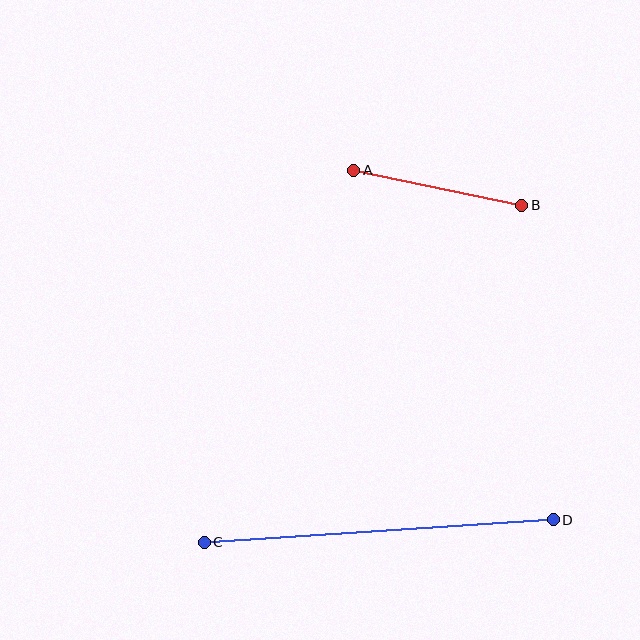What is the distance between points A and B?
The distance is approximately 172 pixels.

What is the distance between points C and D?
The distance is approximately 350 pixels.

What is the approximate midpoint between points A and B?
The midpoint is at approximately (438, 188) pixels.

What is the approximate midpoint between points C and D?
The midpoint is at approximately (379, 531) pixels.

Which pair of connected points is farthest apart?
Points C and D are farthest apart.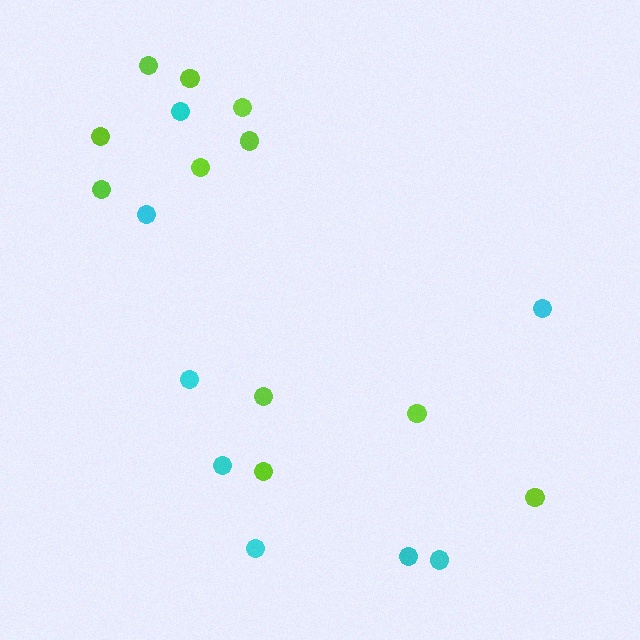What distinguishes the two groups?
There are 2 groups: one group of cyan circles (8) and one group of lime circles (11).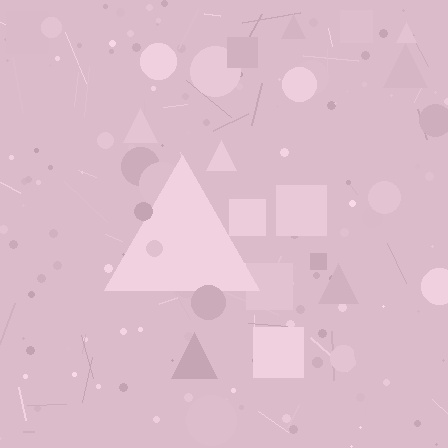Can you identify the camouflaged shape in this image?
The camouflaged shape is a triangle.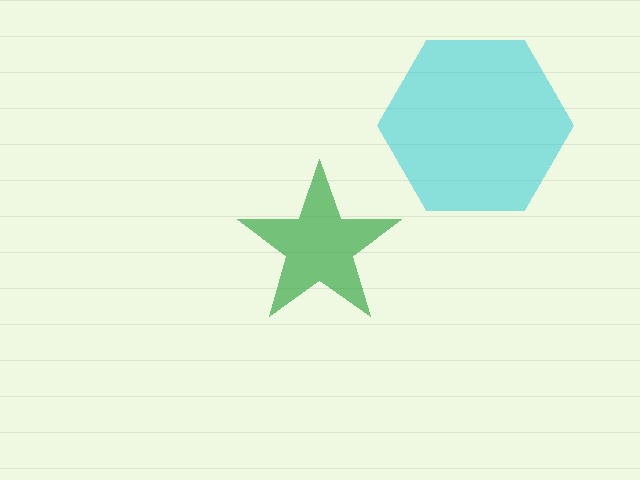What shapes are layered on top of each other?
The layered shapes are: a cyan hexagon, a green star.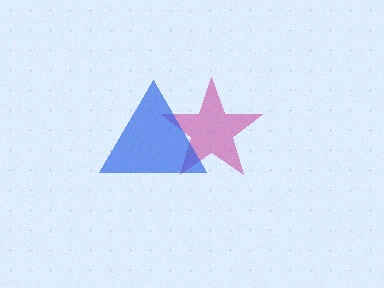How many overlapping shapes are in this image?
There are 2 overlapping shapes in the image.